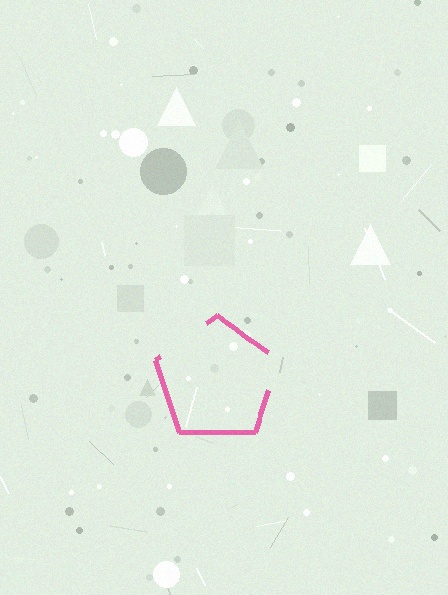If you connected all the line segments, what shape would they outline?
They would outline a pentagon.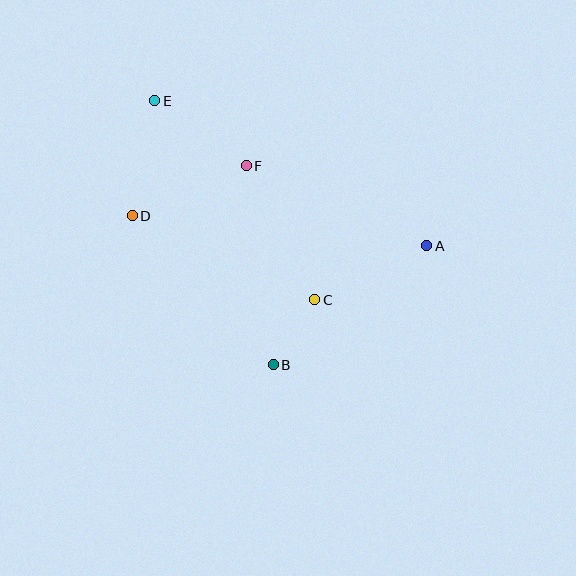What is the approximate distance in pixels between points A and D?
The distance between A and D is approximately 296 pixels.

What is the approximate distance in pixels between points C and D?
The distance between C and D is approximately 201 pixels.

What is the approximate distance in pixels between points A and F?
The distance between A and F is approximately 197 pixels.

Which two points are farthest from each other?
Points A and E are farthest from each other.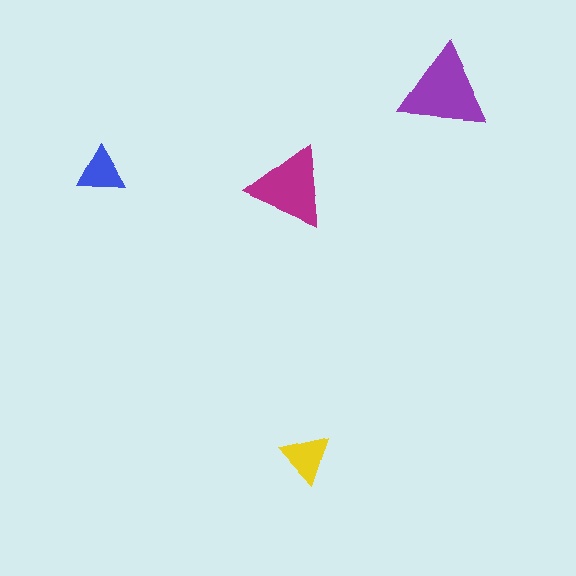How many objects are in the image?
There are 4 objects in the image.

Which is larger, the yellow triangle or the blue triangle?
The yellow one.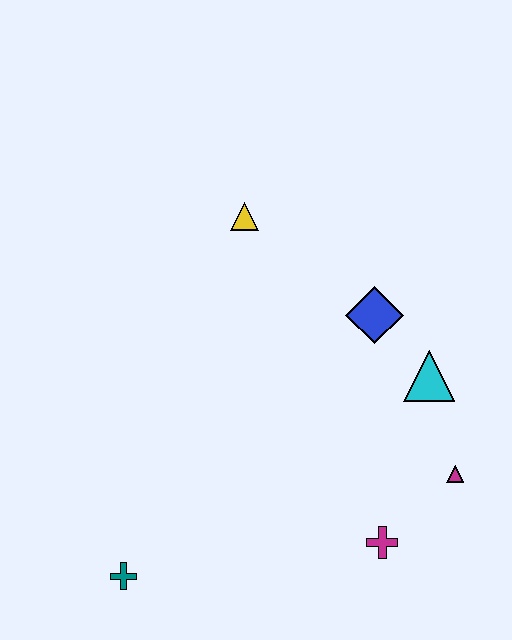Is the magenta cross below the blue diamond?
Yes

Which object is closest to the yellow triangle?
The blue diamond is closest to the yellow triangle.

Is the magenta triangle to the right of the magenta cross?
Yes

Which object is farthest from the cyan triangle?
The teal cross is farthest from the cyan triangle.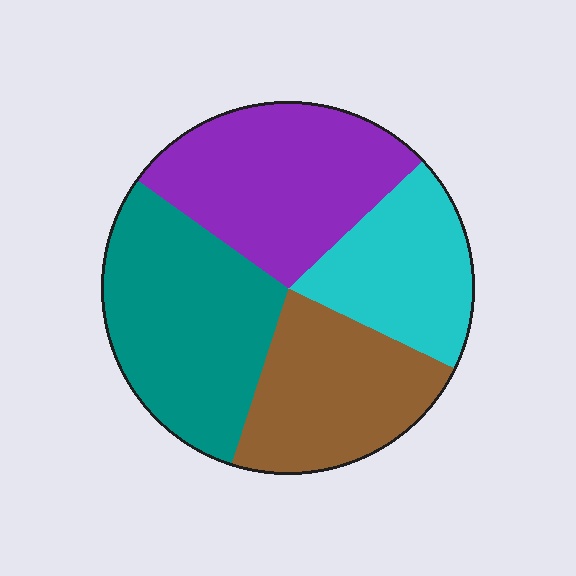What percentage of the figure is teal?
Teal takes up about one third (1/3) of the figure.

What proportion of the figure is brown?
Brown covers about 25% of the figure.